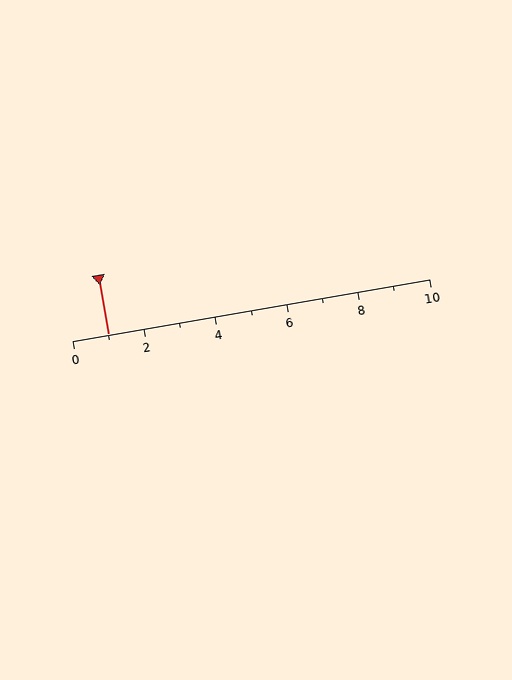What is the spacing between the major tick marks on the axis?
The major ticks are spaced 2 apart.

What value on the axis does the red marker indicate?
The marker indicates approximately 1.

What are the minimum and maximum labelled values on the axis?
The axis runs from 0 to 10.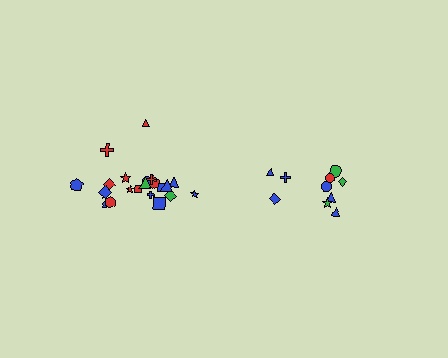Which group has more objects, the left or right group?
The left group.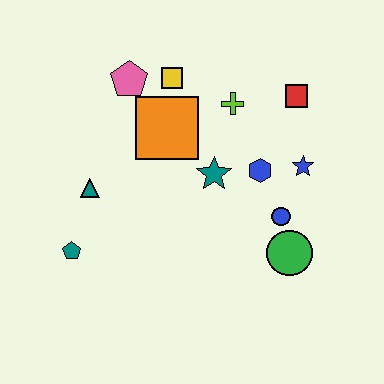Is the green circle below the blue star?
Yes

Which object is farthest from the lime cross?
The teal pentagon is farthest from the lime cross.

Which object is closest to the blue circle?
The green circle is closest to the blue circle.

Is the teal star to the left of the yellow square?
No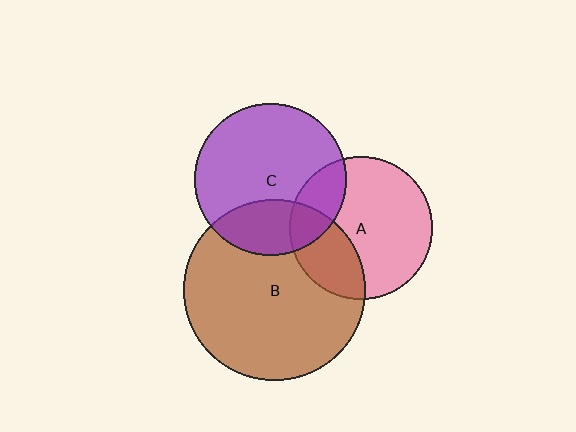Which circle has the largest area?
Circle B (brown).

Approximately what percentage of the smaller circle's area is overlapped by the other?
Approximately 30%.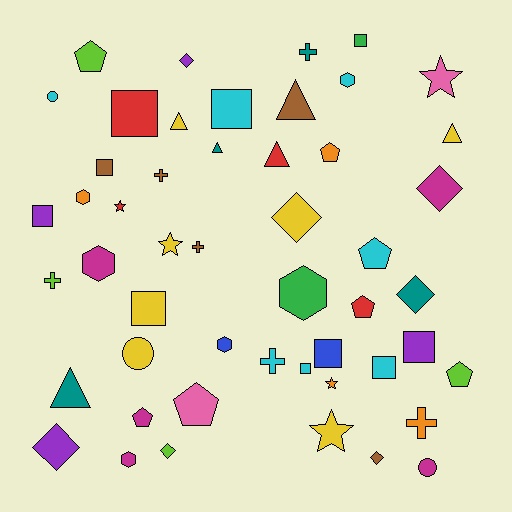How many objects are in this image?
There are 50 objects.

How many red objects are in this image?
There are 4 red objects.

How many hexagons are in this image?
There are 6 hexagons.